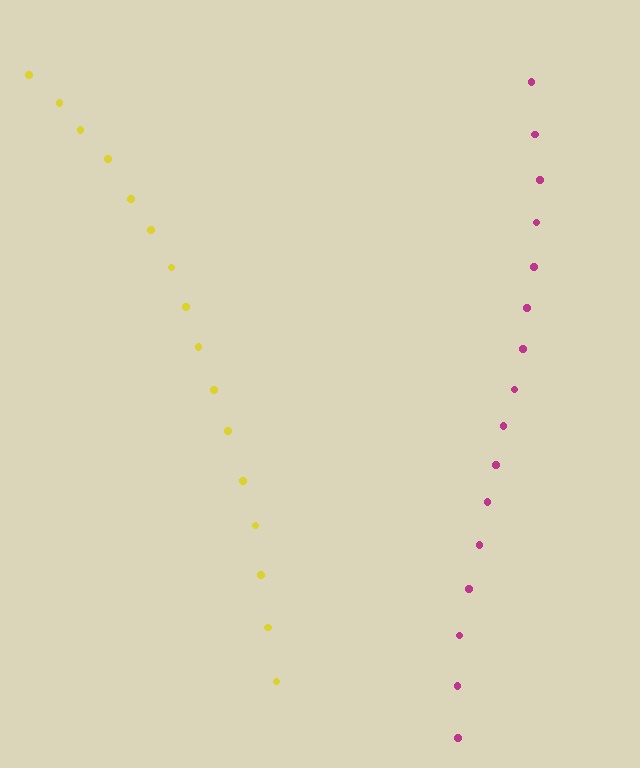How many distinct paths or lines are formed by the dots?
There are 2 distinct paths.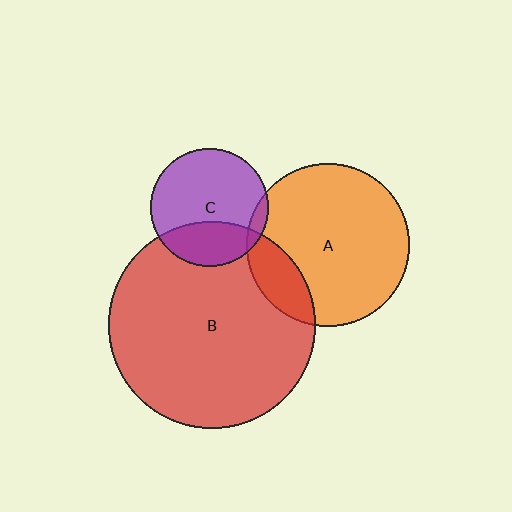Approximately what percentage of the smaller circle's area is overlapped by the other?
Approximately 15%.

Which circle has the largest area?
Circle B (red).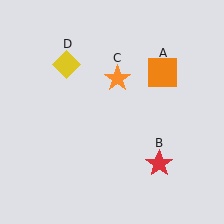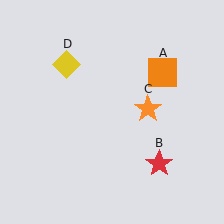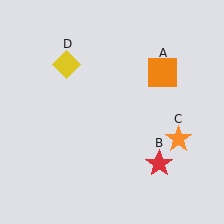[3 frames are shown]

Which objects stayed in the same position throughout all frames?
Orange square (object A) and red star (object B) and yellow diamond (object D) remained stationary.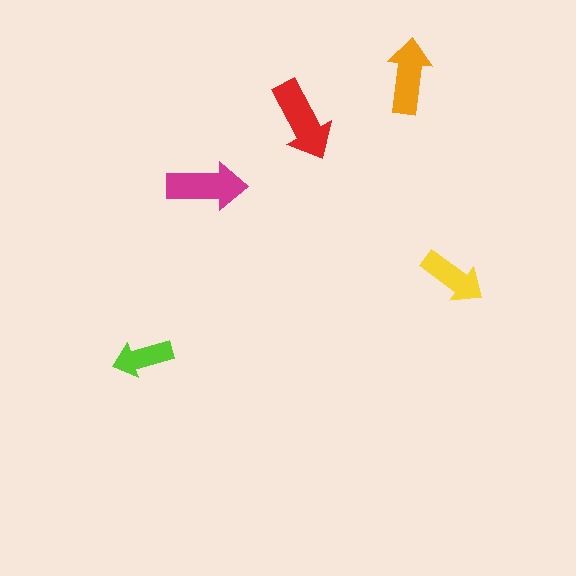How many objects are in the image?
There are 5 objects in the image.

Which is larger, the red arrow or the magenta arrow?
The red one.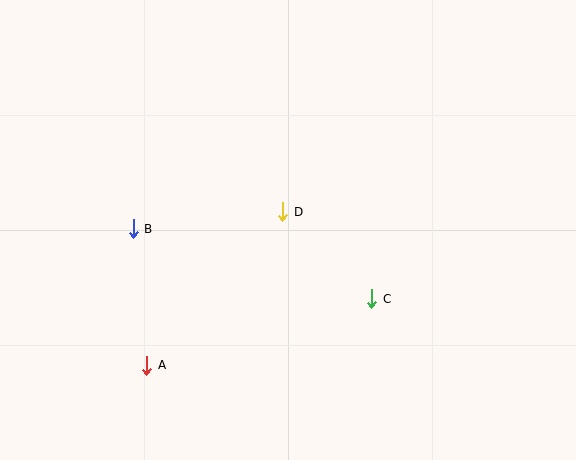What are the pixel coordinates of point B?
Point B is at (133, 229).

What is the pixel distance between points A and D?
The distance between A and D is 205 pixels.